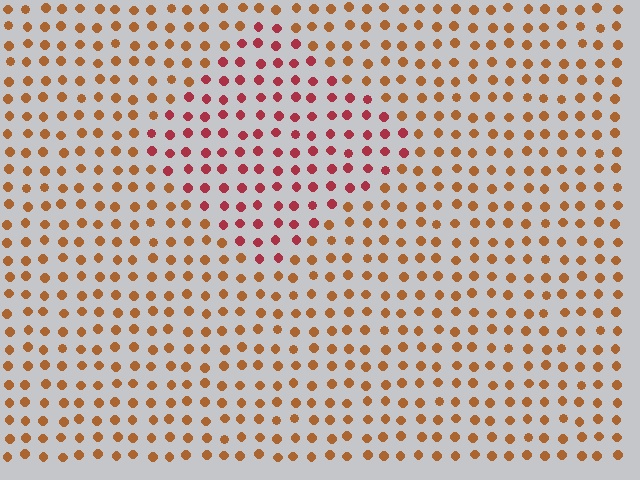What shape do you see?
I see a diamond.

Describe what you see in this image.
The image is filled with small brown elements in a uniform arrangement. A diamond-shaped region is visible where the elements are tinted to a slightly different hue, forming a subtle color boundary.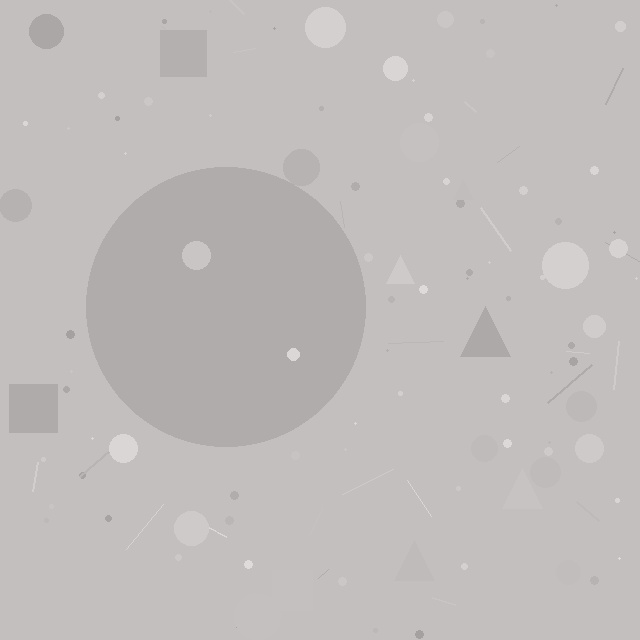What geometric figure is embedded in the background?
A circle is embedded in the background.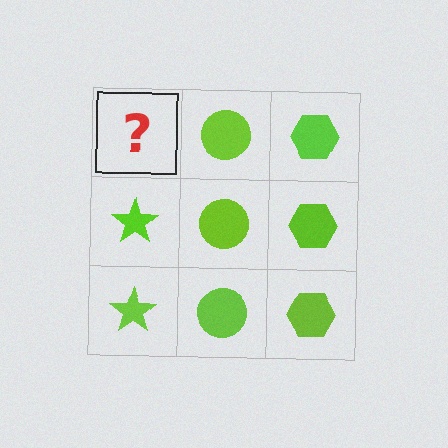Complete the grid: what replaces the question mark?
The question mark should be replaced with a lime star.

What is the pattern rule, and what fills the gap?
The rule is that each column has a consistent shape. The gap should be filled with a lime star.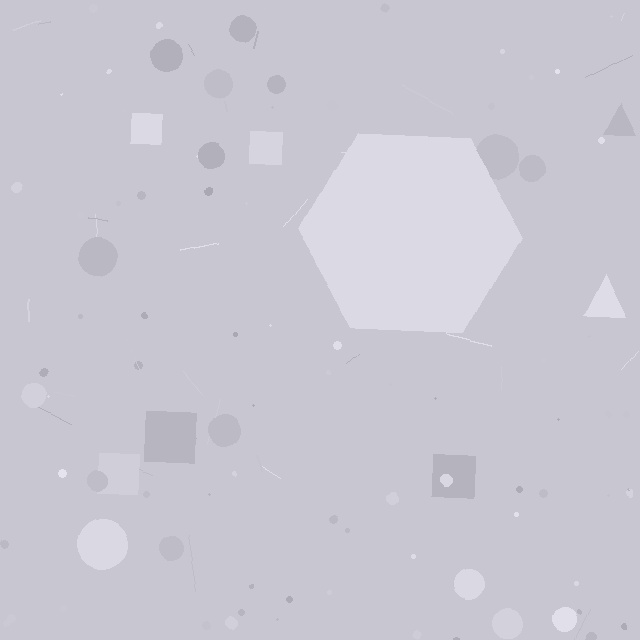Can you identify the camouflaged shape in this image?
The camouflaged shape is a hexagon.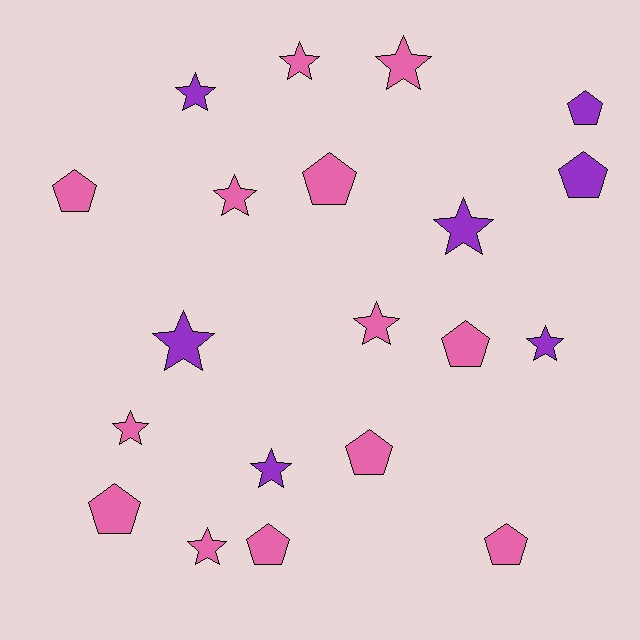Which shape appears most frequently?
Star, with 11 objects.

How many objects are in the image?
There are 20 objects.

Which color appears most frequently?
Pink, with 13 objects.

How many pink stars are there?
There are 6 pink stars.